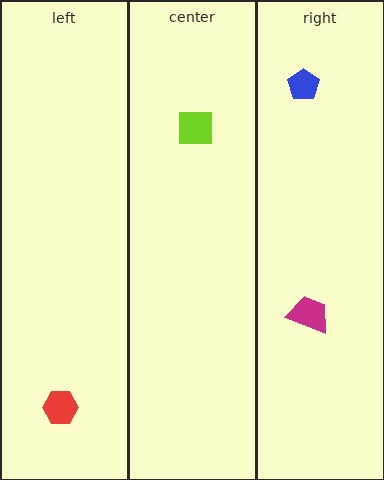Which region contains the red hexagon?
The left region.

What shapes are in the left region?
The red hexagon.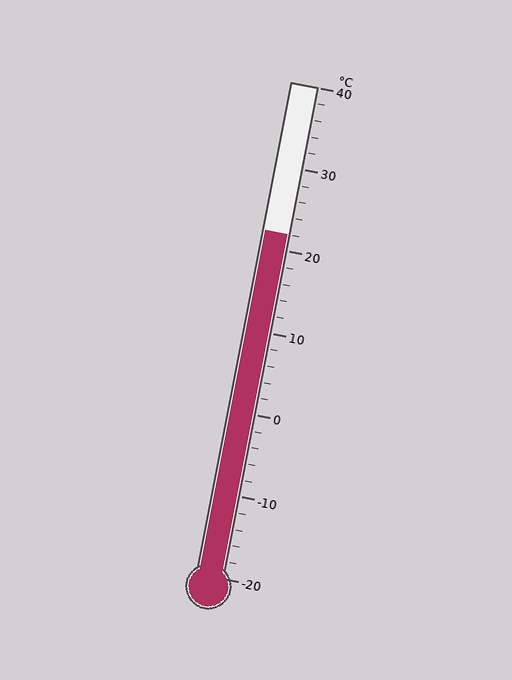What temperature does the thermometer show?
The thermometer shows approximately 22°C.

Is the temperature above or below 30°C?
The temperature is below 30°C.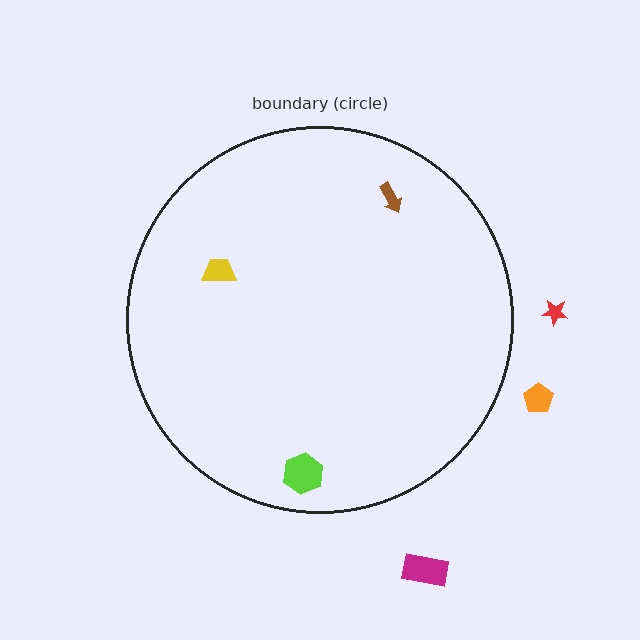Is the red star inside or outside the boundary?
Outside.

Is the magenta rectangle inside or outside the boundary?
Outside.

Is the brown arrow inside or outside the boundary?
Inside.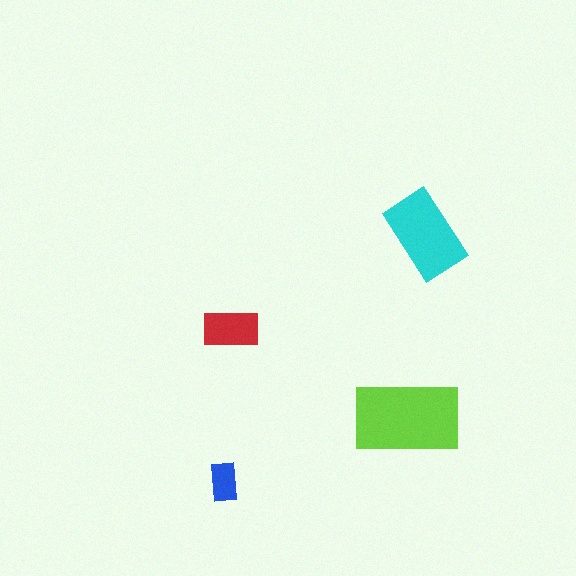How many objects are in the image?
There are 4 objects in the image.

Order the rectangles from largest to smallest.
the lime one, the cyan one, the red one, the blue one.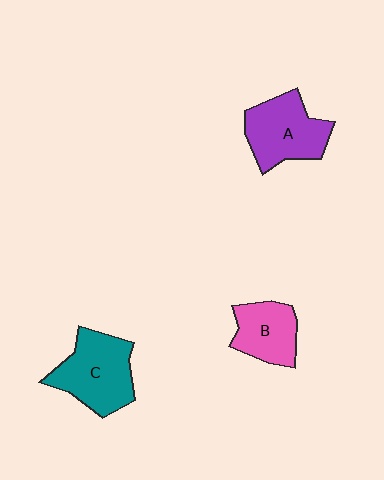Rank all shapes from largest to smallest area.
From largest to smallest: C (teal), A (purple), B (pink).